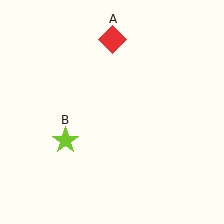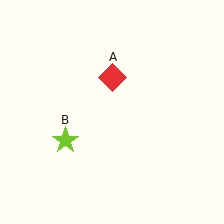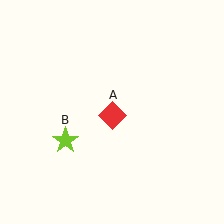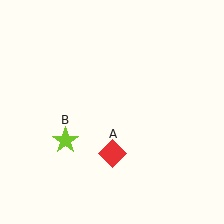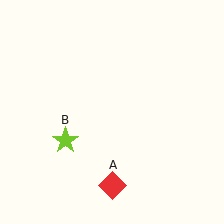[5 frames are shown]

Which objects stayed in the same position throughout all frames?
Lime star (object B) remained stationary.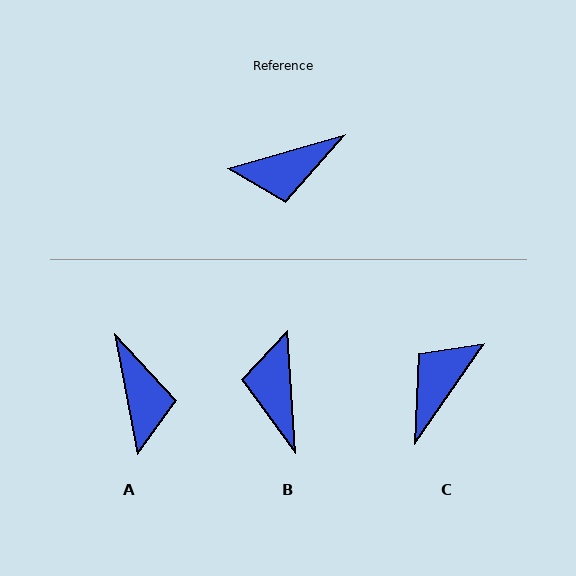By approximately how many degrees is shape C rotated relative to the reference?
Approximately 141 degrees clockwise.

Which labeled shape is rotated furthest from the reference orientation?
C, about 141 degrees away.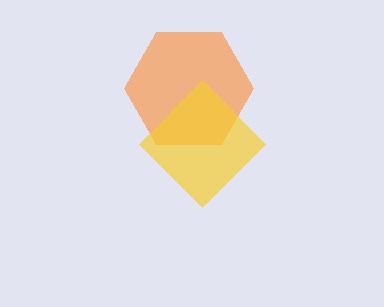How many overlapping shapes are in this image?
There are 2 overlapping shapes in the image.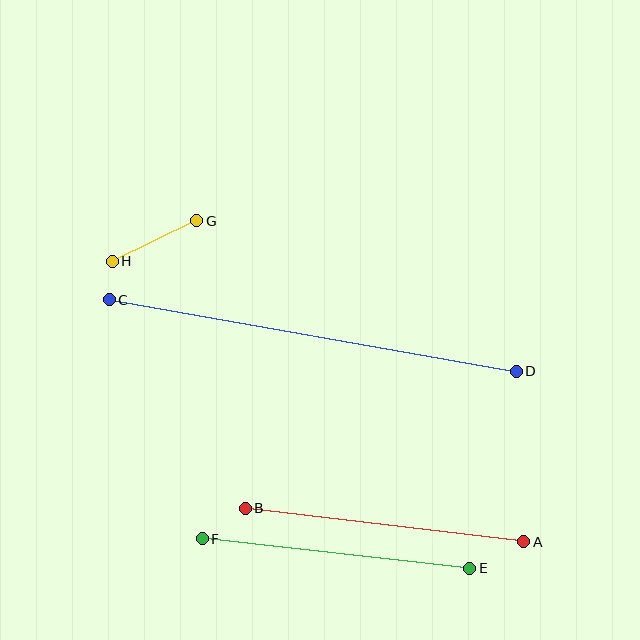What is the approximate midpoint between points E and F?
The midpoint is at approximately (336, 553) pixels.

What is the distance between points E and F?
The distance is approximately 269 pixels.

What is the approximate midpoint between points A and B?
The midpoint is at approximately (385, 525) pixels.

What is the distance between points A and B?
The distance is approximately 280 pixels.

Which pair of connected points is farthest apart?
Points C and D are farthest apart.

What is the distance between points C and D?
The distance is approximately 413 pixels.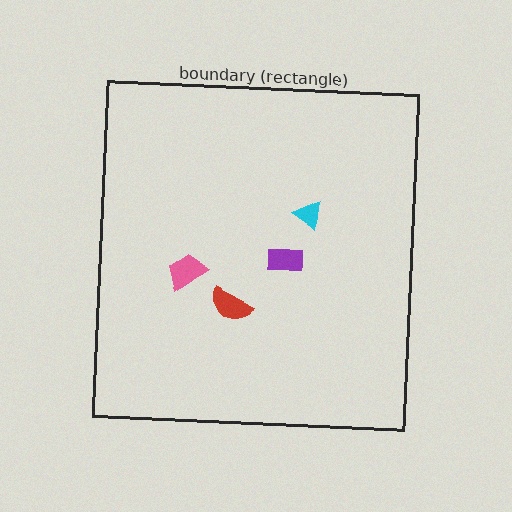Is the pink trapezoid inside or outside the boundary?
Inside.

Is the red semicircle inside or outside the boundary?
Inside.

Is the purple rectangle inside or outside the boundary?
Inside.